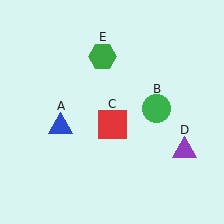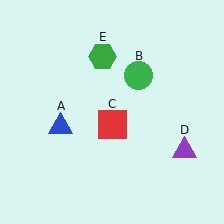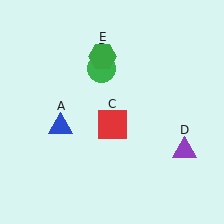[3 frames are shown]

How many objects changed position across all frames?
1 object changed position: green circle (object B).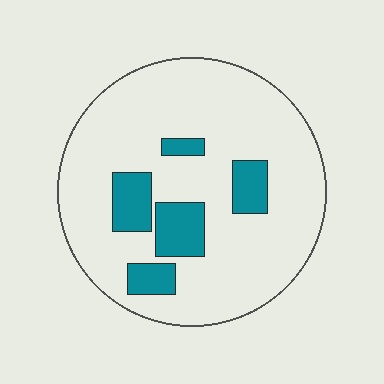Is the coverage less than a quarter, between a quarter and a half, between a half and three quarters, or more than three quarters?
Less than a quarter.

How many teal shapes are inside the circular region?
5.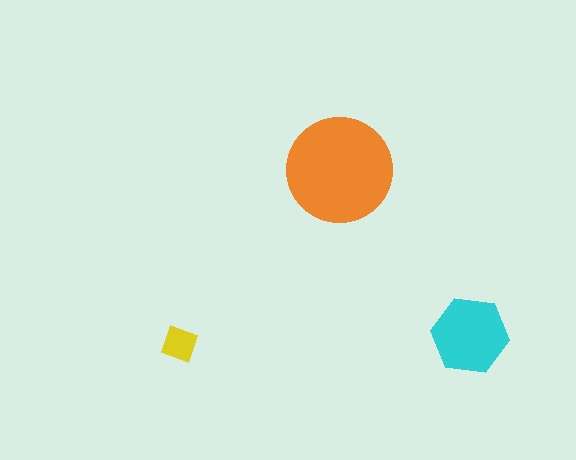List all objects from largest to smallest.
The orange circle, the cyan hexagon, the yellow diamond.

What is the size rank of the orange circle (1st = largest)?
1st.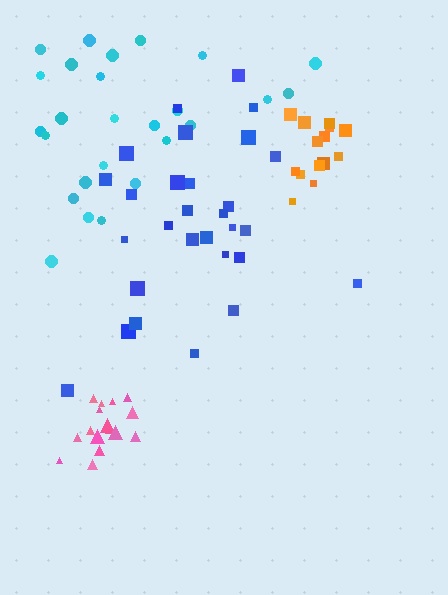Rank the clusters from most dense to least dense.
orange, pink, blue, cyan.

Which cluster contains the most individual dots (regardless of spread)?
Blue (29).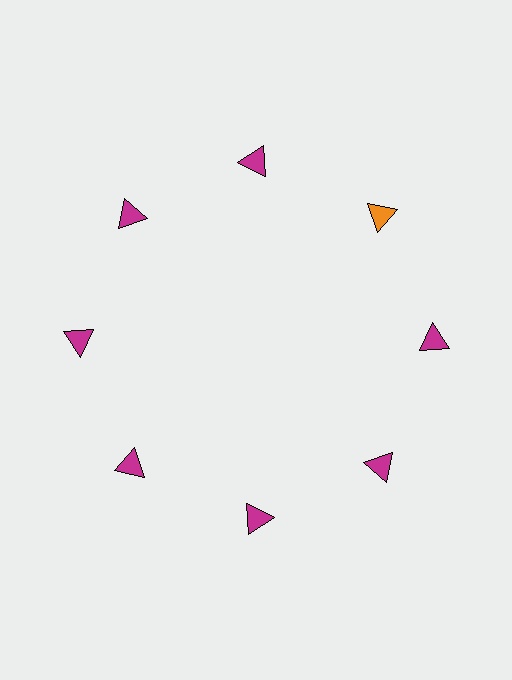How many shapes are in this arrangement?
There are 8 shapes arranged in a ring pattern.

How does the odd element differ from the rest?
It has a different color: orange instead of magenta.